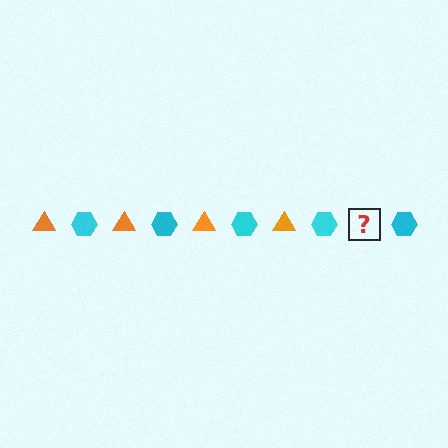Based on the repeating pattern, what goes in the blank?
The blank should be an orange triangle.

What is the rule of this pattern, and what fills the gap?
The rule is that the pattern alternates between orange triangle and cyan hexagon. The gap should be filled with an orange triangle.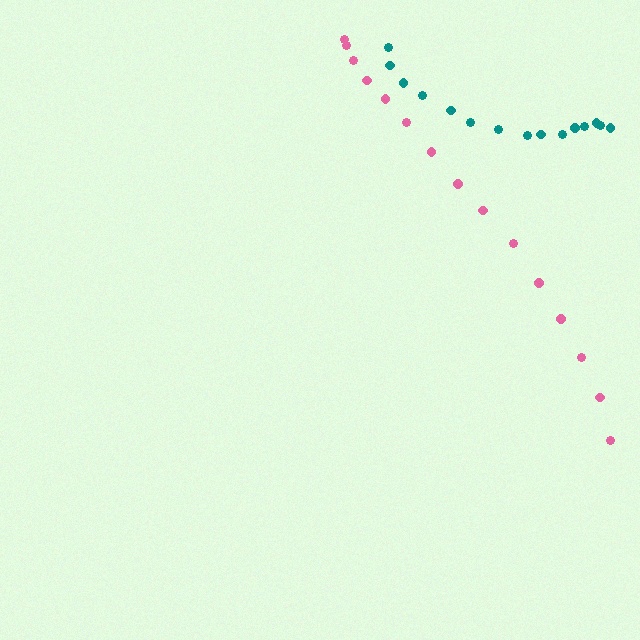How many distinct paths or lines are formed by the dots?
There are 2 distinct paths.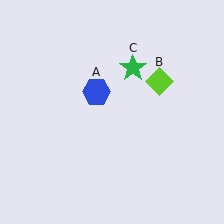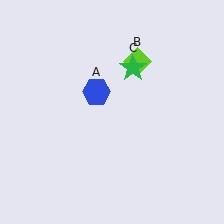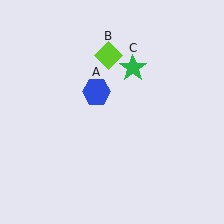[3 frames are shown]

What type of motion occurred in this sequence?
The lime diamond (object B) rotated counterclockwise around the center of the scene.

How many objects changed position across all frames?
1 object changed position: lime diamond (object B).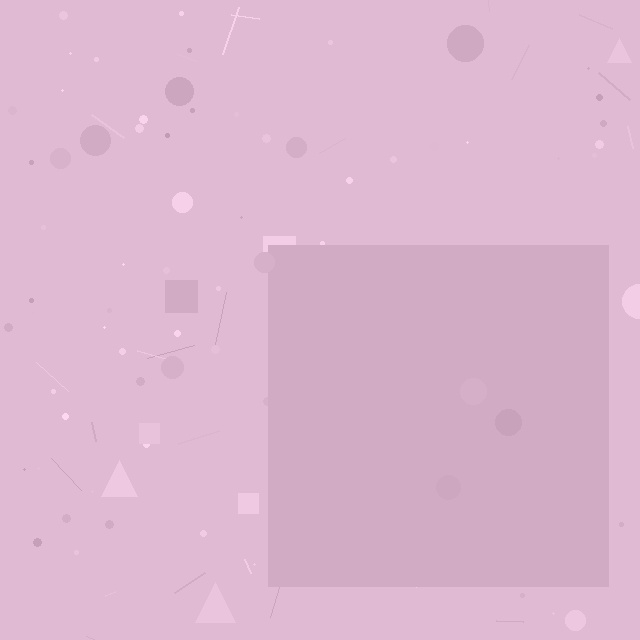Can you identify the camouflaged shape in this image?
The camouflaged shape is a square.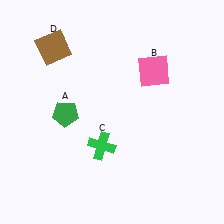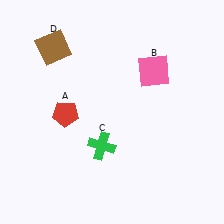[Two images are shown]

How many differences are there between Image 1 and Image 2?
There is 1 difference between the two images.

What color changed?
The pentagon (A) changed from green in Image 1 to red in Image 2.